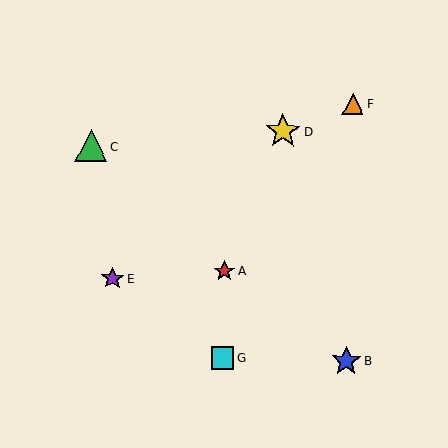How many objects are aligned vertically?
2 objects (A, G) are aligned vertically.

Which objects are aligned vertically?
Objects A, G are aligned vertically.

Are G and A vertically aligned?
Yes, both are at x≈222.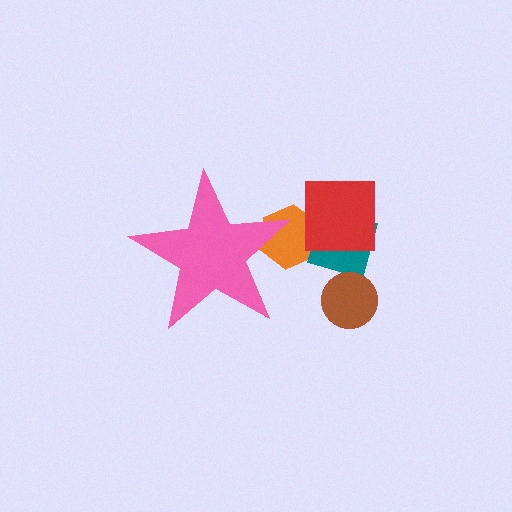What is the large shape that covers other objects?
A pink star.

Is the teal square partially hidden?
No, the teal square is fully visible.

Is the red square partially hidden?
No, the red square is fully visible.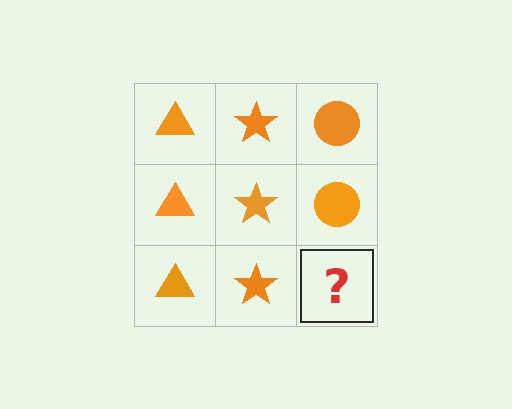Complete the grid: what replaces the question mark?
The question mark should be replaced with an orange circle.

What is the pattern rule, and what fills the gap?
The rule is that each column has a consistent shape. The gap should be filled with an orange circle.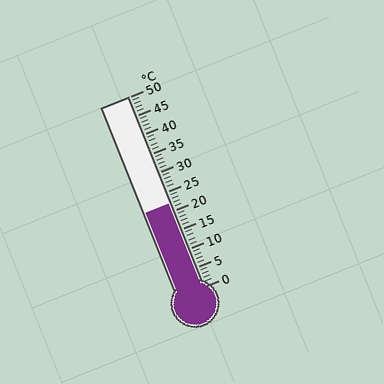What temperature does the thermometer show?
The thermometer shows approximately 22°C.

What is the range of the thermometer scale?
The thermometer scale ranges from 0°C to 50°C.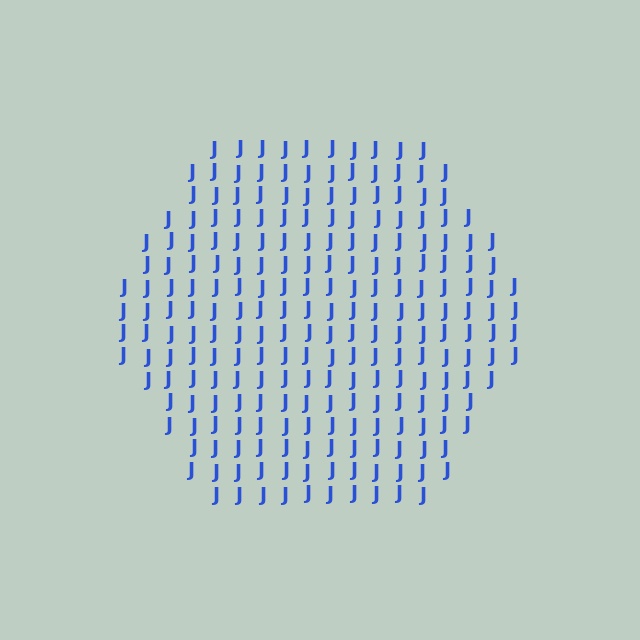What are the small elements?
The small elements are letter J's.